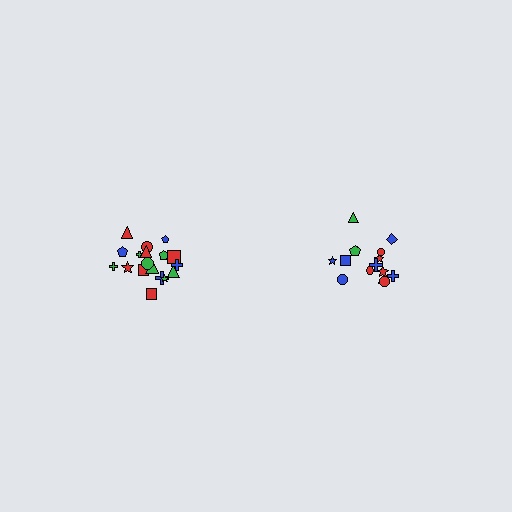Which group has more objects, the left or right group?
The left group.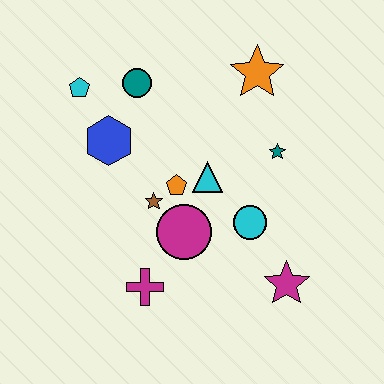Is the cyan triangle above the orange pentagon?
Yes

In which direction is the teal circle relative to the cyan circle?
The teal circle is above the cyan circle.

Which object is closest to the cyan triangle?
The orange pentagon is closest to the cyan triangle.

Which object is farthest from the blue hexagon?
The magenta star is farthest from the blue hexagon.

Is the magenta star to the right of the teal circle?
Yes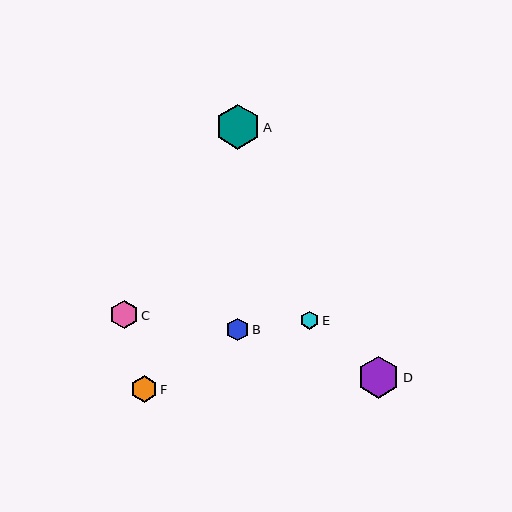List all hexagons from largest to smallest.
From largest to smallest: A, D, C, F, B, E.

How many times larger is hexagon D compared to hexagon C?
Hexagon D is approximately 1.5 times the size of hexagon C.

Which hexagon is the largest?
Hexagon A is the largest with a size of approximately 45 pixels.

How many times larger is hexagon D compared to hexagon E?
Hexagon D is approximately 2.3 times the size of hexagon E.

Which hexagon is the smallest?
Hexagon E is the smallest with a size of approximately 18 pixels.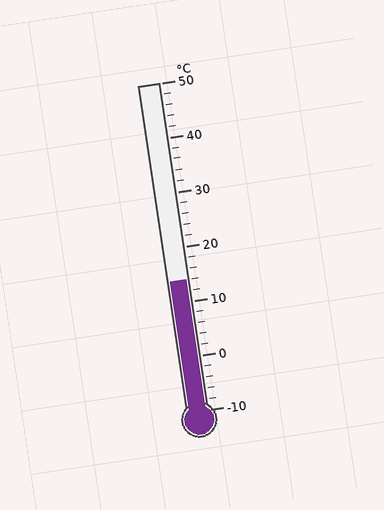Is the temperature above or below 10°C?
The temperature is above 10°C.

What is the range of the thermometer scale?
The thermometer scale ranges from -10°C to 50°C.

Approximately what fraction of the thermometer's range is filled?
The thermometer is filled to approximately 40% of its range.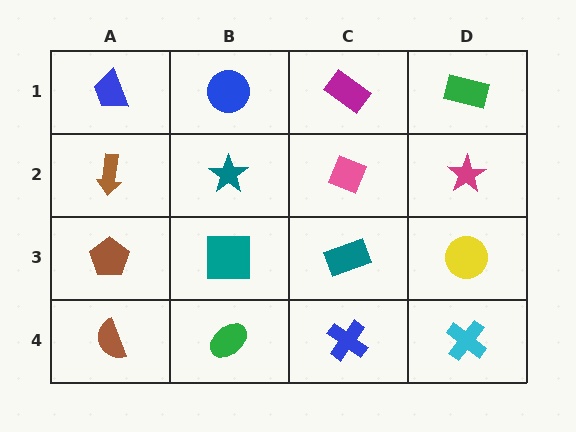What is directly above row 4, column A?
A brown pentagon.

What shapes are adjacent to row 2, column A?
A blue trapezoid (row 1, column A), a brown pentagon (row 3, column A), a teal star (row 2, column B).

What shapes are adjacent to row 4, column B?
A teal square (row 3, column B), a brown semicircle (row 4, column A), a blue cross (row 4, column C).